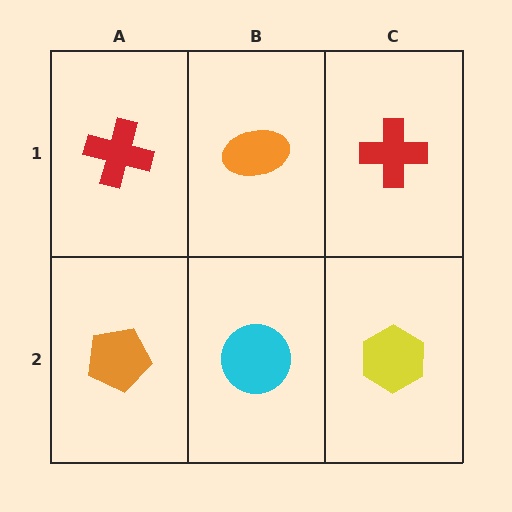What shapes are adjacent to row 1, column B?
A cyan circle (row 2, column B), a red cross (row 1, column A), a red cross (row 1, column C).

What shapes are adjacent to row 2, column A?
A red cross (row 1, column A), a cyan circle (row 2, column B).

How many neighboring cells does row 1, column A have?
2.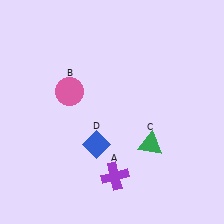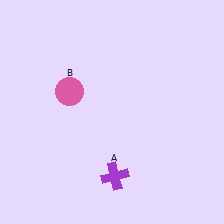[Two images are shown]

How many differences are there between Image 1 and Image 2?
There are 2 differences between the two images.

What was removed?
The green triangle (C), the blue diamond (D) were removed in Image 2.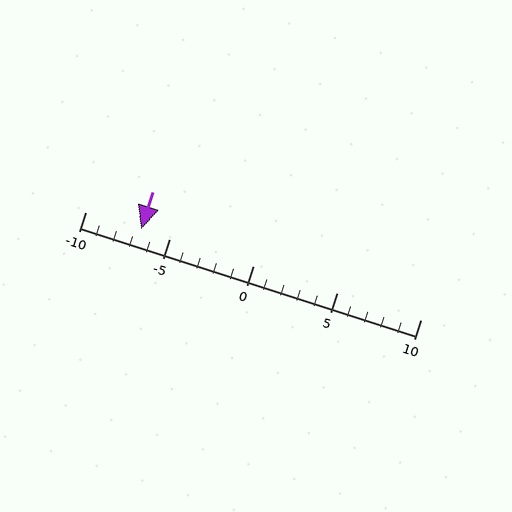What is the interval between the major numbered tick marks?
The major tick marks are spaced 5 units apart.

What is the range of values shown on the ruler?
The ruler shows values from -10 to 10.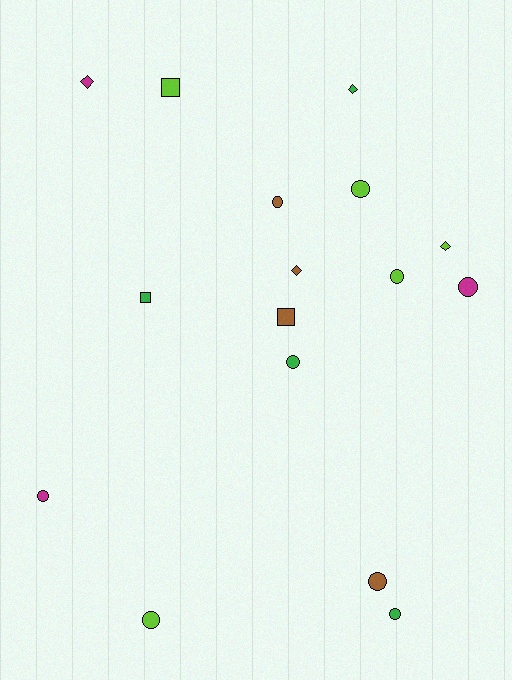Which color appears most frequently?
Lime, with 5 objects.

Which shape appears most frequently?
Circle, with 9 objects.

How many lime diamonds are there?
There is 1 lime diamond.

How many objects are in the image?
There are 16 objects.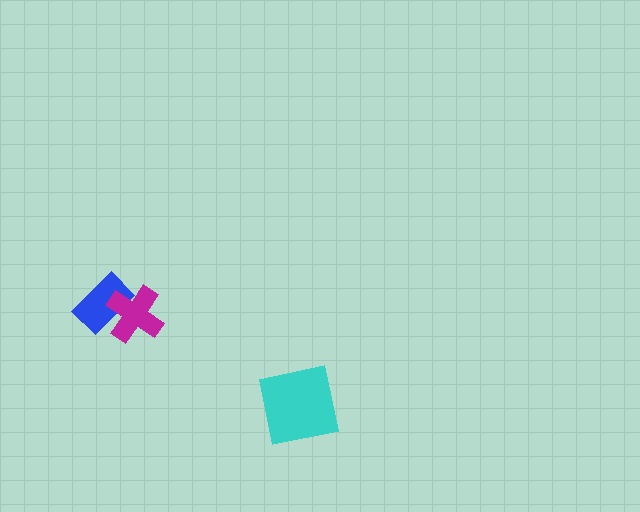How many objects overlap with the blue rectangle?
1 object overlaps with the blue rectangle.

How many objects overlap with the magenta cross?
1 object overlaps with the magenta cross.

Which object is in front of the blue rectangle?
The magenta cross is in front of the blue rectangle.